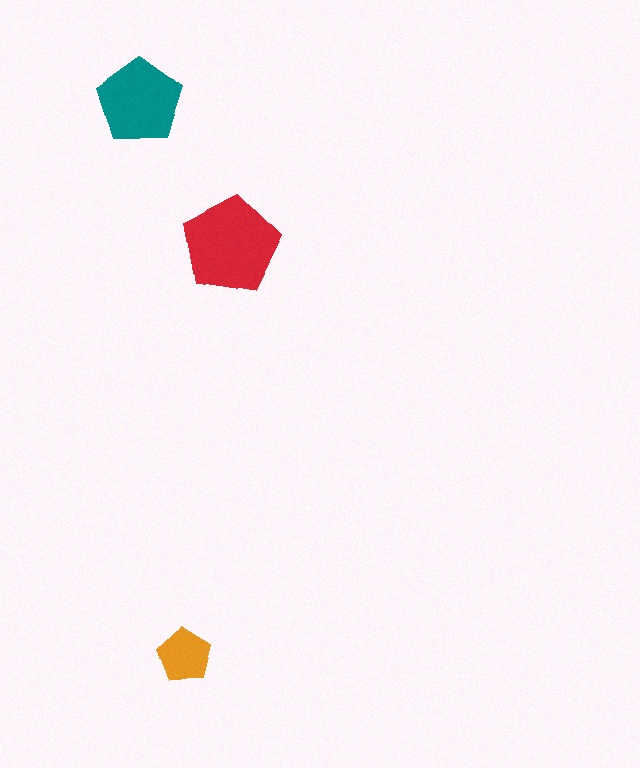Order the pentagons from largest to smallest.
the red one, the teal one, the orange one.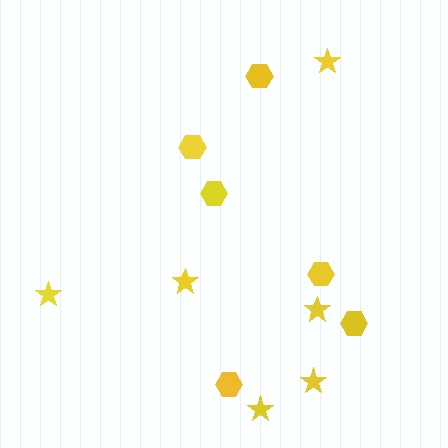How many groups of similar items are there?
There are 2 groups: one group of hexagons (6) and one group of stars (6).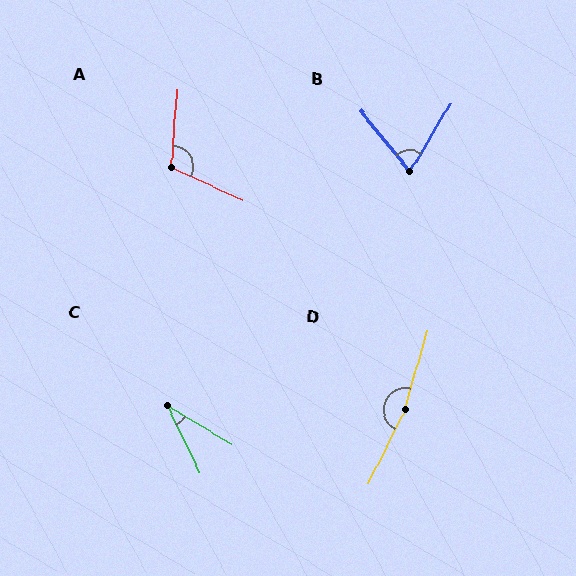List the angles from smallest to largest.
C (34°), B (70°), A (111°), D (169°).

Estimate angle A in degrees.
Approximately 111 degrees.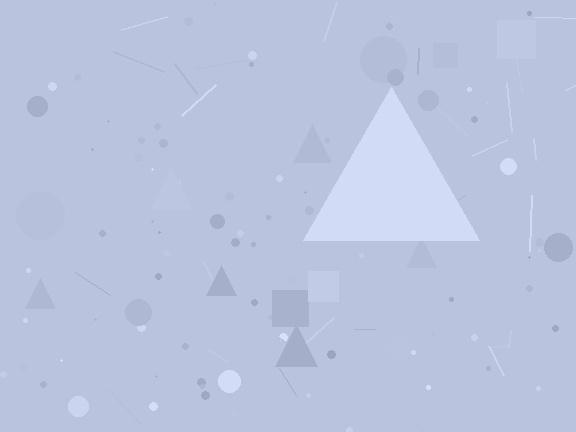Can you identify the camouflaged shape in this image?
The camouflaged shape is a triangle.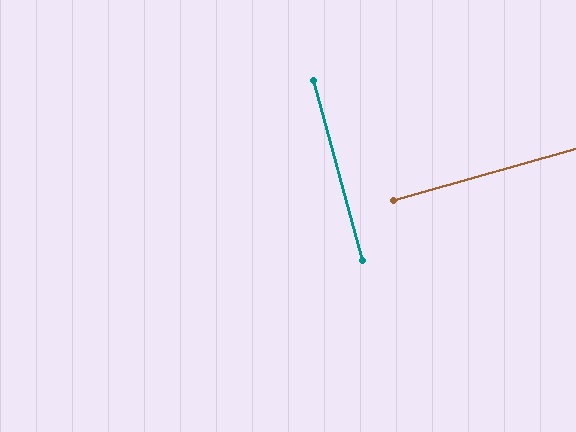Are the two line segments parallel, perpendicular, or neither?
Perpendicular — they meet at approximately 89°.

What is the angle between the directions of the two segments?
Approximately 89 degrees.